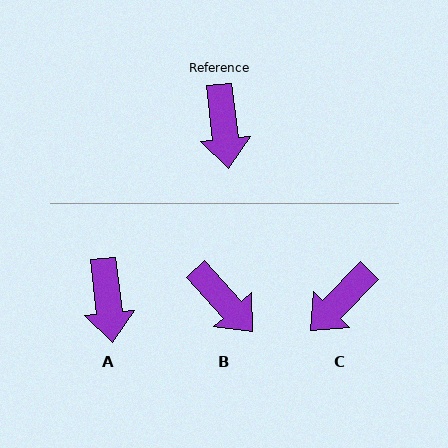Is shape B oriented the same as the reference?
No, it is off by about 36 degrees.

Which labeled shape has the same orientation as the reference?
A.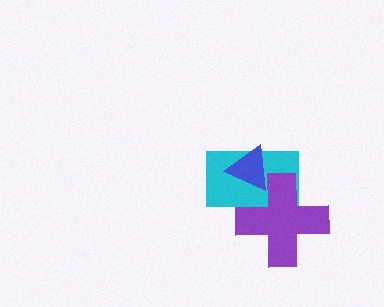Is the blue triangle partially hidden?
No, no other shape covers it.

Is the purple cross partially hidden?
Yes, it is partially covered by another shape.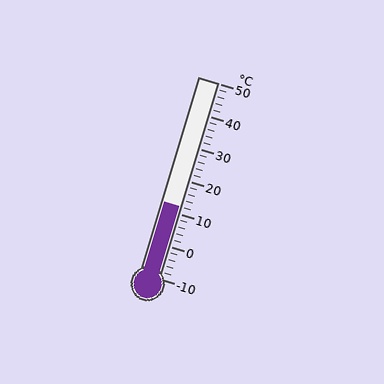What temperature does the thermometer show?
The thermometer shows approximately 12°C.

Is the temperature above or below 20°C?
The temperature is below 20°C.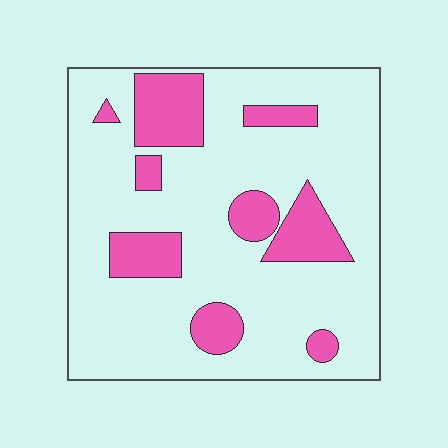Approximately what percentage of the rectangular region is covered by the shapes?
Approximately 20%.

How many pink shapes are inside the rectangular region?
9.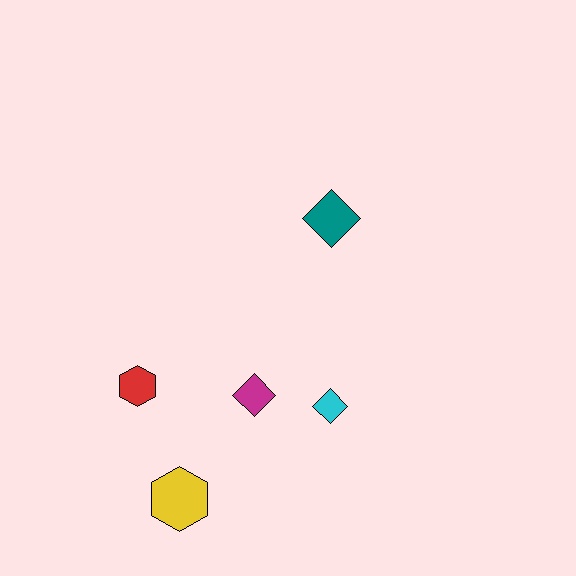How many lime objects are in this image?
There are no lime objects.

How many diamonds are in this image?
There are 3 diamonds.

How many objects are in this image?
There are 5 objects.